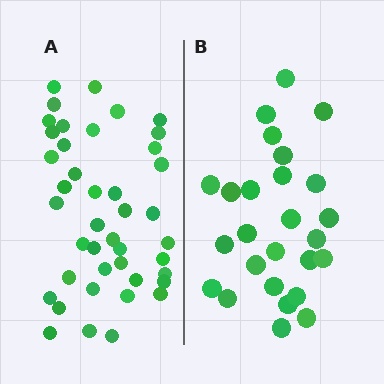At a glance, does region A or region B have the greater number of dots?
Region A (the left region) has more dots.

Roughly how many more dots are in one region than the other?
Region A has approximately 15 more dots than region B.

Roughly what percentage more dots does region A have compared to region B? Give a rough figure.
About 60% more.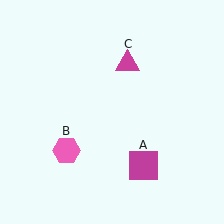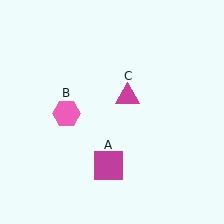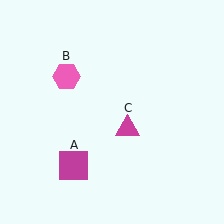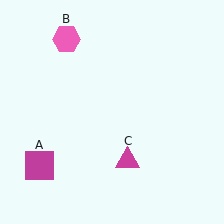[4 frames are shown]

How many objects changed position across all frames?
3 objects changed position: magenta square (object A), pink hexagon (object B), magenta triangle (object C).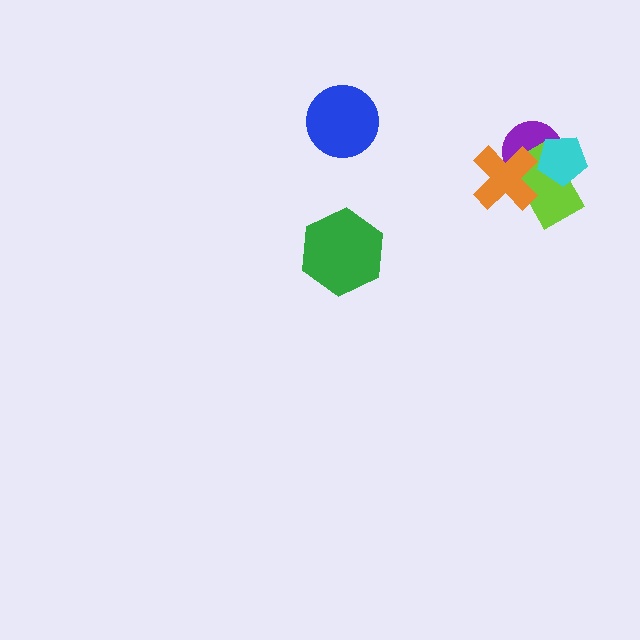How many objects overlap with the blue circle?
0 objects overlap with the blue circle.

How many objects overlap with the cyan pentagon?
2 objects overlap with the cyan pentagon.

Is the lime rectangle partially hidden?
Yes, it is partially covered by another shape.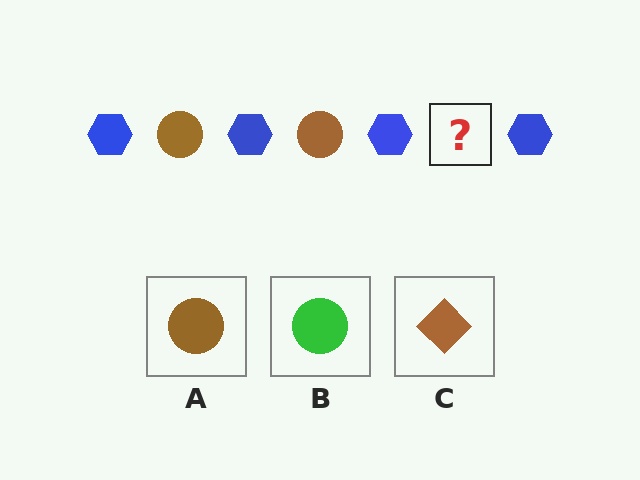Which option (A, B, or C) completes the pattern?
A.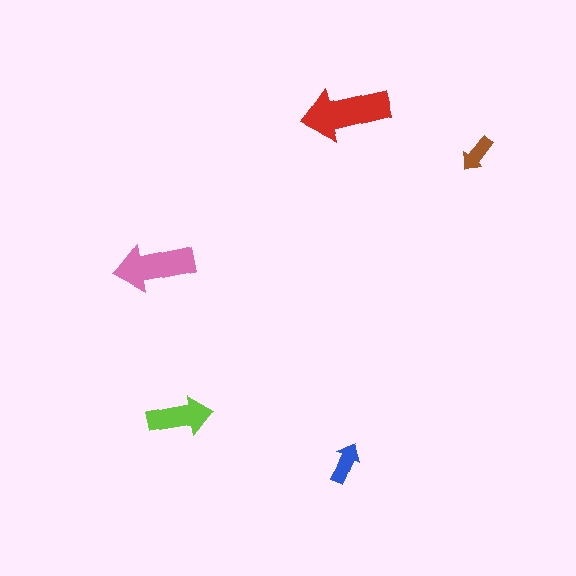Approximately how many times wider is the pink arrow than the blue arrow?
About 2 times wider.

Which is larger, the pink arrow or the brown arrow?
The pink one.